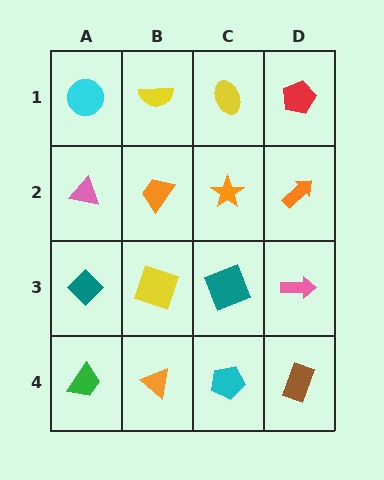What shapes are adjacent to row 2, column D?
A red pentagon (row 1, column D), a pink arrow (row 3, column D), an orange star (row 2, column C).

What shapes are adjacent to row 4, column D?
A pink arrow (row 3, column D), a cyan pentagon (row 4, column C).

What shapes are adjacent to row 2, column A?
A cyan circle (row 1, column A), a teal diamond (row 3, column A), an orange trapezoid (row 2, column B).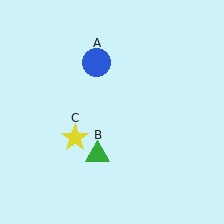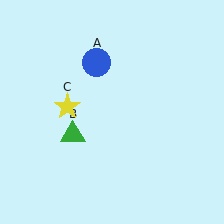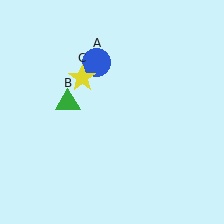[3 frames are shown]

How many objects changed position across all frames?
2 objects changed position: green triangle (object B), yellow star (object C).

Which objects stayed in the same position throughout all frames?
Blue circle (object A) remained stationary.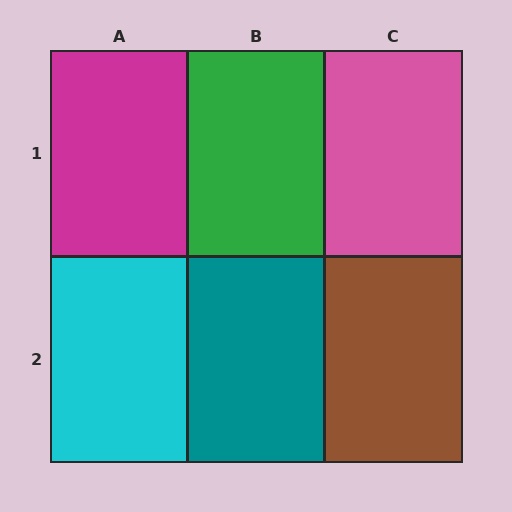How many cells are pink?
1 cell is pink.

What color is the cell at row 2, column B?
Teal.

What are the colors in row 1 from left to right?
Magenta, green, pink.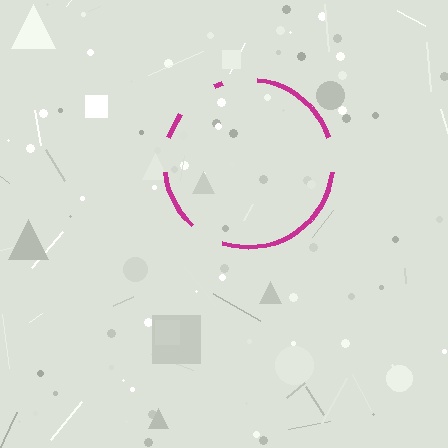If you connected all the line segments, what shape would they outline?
They would outline a circle.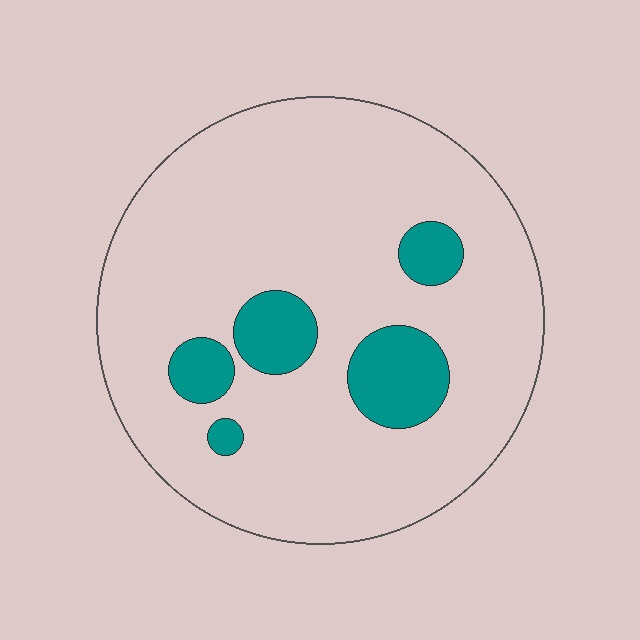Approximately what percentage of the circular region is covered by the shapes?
Approximately 15%.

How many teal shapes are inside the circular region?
5.